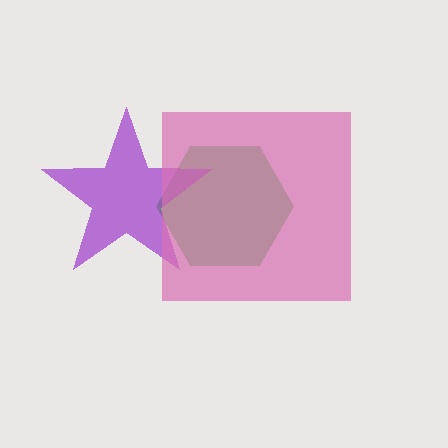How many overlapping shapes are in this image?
There are 3 overlapping shapes in the image.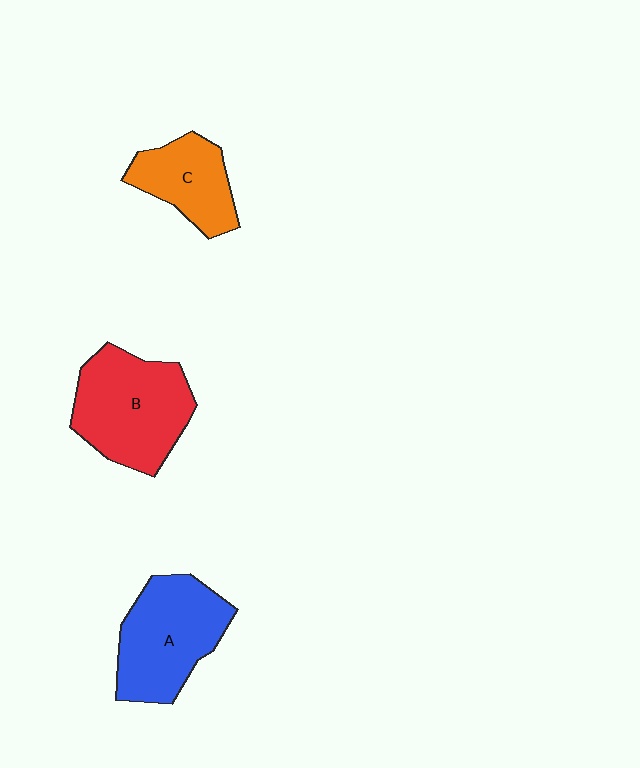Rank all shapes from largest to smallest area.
From largest to smallest: B (red), A (blue), C (orange).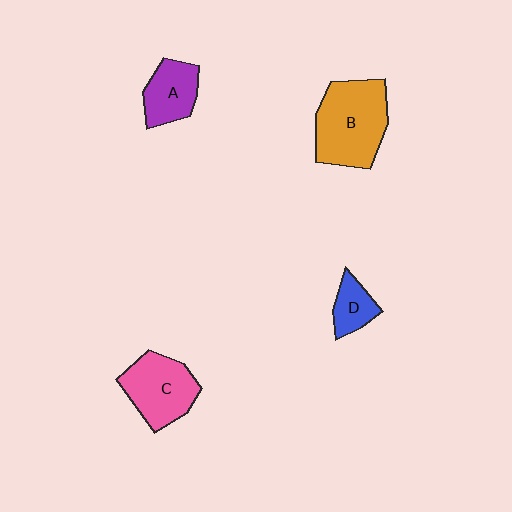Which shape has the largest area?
Shape B (orange).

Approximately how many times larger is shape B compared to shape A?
Approximately 1.9 times.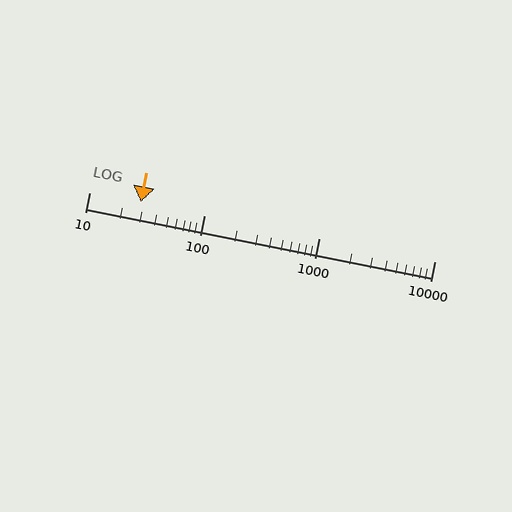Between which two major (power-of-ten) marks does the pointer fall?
The pointer is between 10 and 100.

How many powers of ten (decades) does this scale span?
The scale spans 3 decades, from 10 to 10000.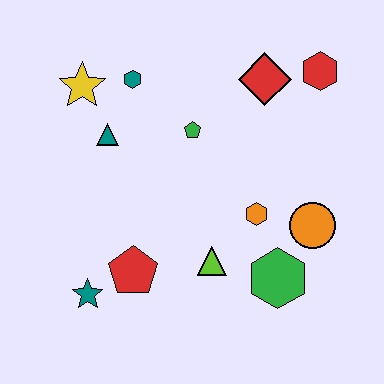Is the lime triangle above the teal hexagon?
No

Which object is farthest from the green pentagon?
The teal star is farthest from the green pentagon.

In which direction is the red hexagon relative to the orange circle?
The red hexagon is above the orange circle.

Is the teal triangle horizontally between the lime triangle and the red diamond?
No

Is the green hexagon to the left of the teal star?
No